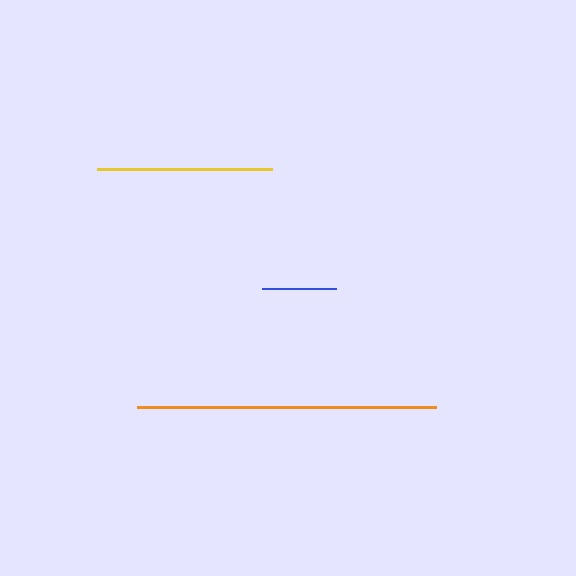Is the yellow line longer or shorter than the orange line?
The orange line is longer than the yellow line.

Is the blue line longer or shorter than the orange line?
The orange line is longer than the blue line.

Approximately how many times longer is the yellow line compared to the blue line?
The yellow line is approximately 2.4 times the length of the blue line.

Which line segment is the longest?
The orange line is the longest at approximately 299 pixels.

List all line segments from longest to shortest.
From longest to shortest: orange, yellow, blue.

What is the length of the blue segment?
The blue segment is approximately 74 pixels long.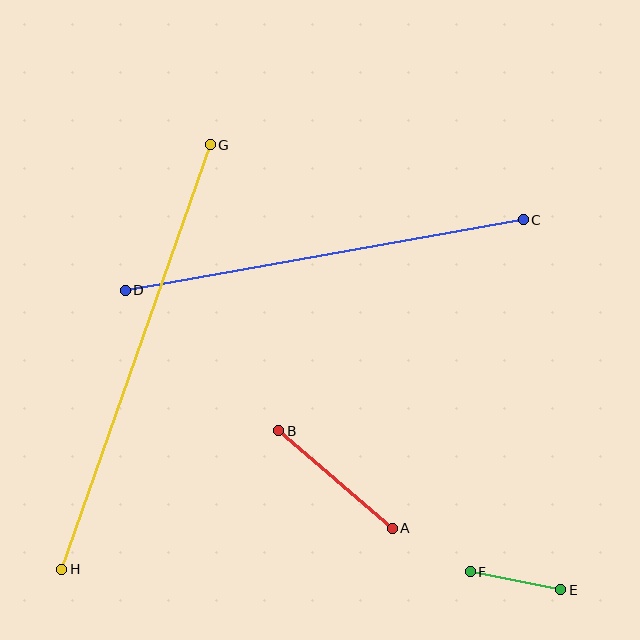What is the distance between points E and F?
The distance is approximately 92 pixels.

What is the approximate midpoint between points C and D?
The midpoint is at approximately (324, 255) pixels.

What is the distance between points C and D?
The distance is approximately 404 pixels.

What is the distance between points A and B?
The distance is approximately 150 pixels.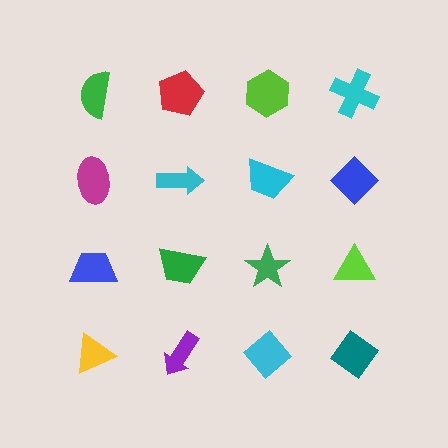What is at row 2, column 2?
A cyan arrow.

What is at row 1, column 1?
A green semicircle.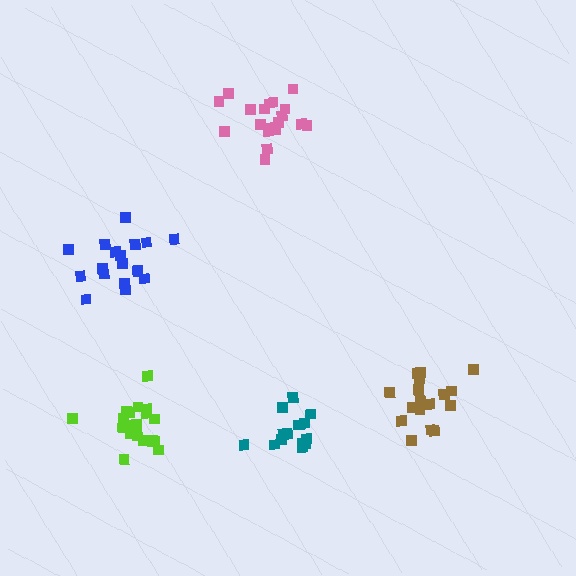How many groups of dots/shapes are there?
There are 5 groups.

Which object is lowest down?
The teal cluster is bottommost.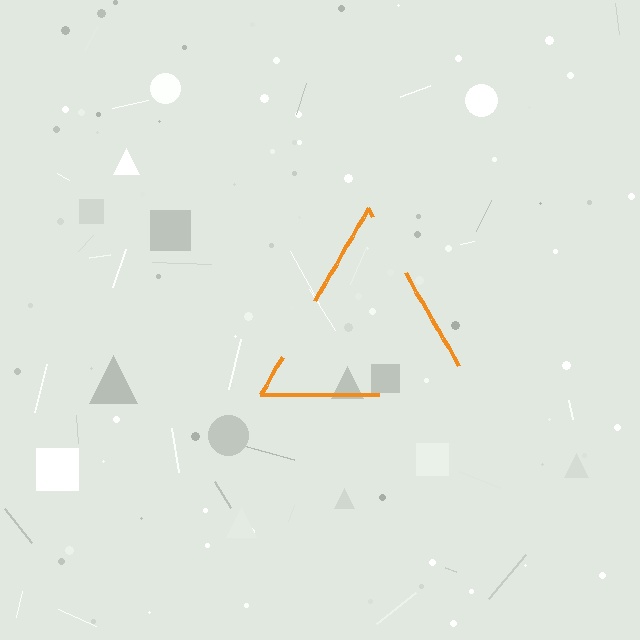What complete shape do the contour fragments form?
The contour fragments form a triangle.